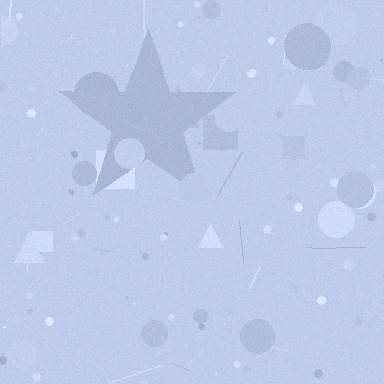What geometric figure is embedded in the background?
A star is embedded in the background.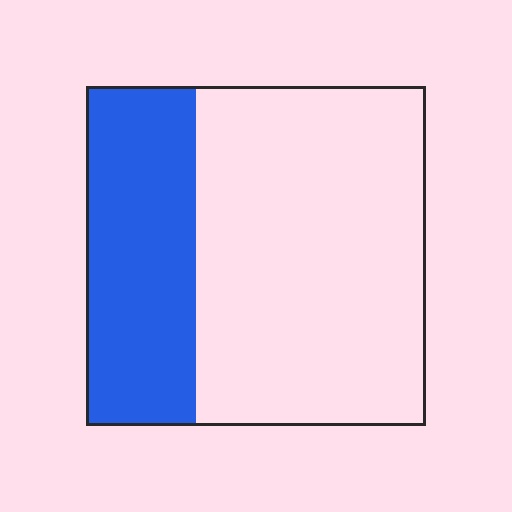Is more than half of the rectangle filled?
No.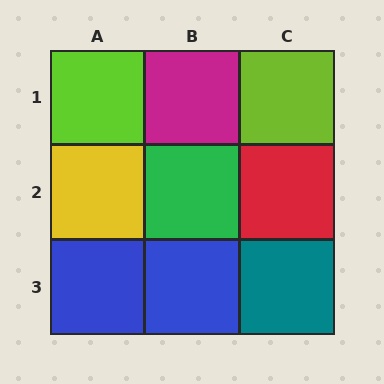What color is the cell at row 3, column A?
Blue.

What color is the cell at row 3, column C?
Teal.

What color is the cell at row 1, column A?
Lime.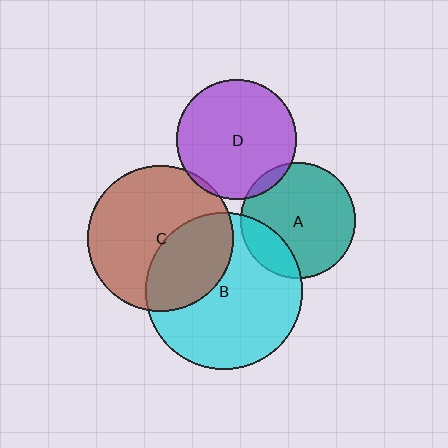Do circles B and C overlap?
Yes.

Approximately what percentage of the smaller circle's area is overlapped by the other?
Approximately 35%.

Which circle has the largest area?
Circle B (cyan).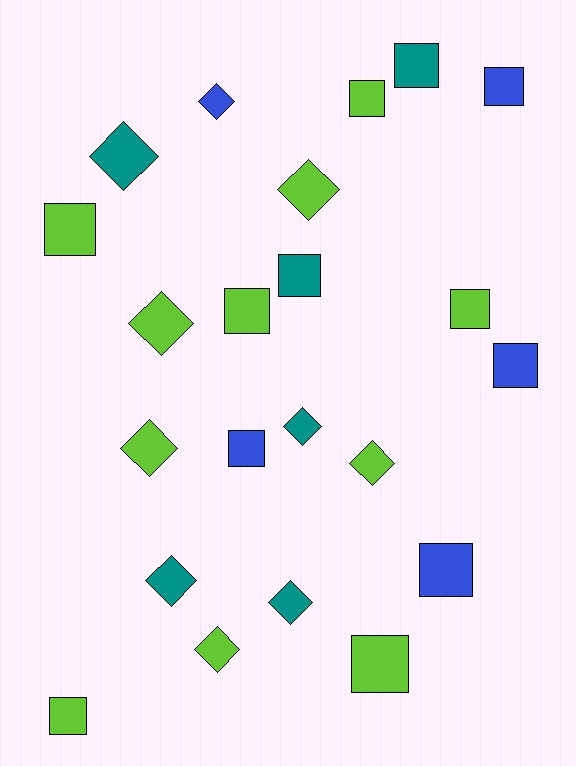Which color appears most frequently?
Lime, with 11 objects.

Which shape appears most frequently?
Square, with 12 objects.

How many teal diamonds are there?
There are 4 teal diamonds.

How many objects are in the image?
There are 22 objects.